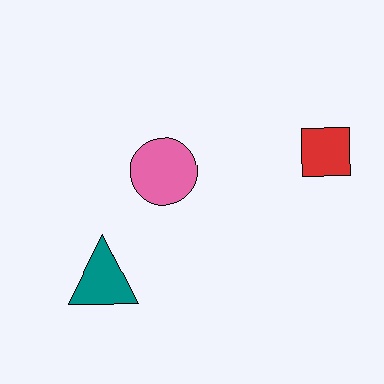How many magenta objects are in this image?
There are no magenta objects.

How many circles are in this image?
There is 1 circle.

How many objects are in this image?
There are 3 objects.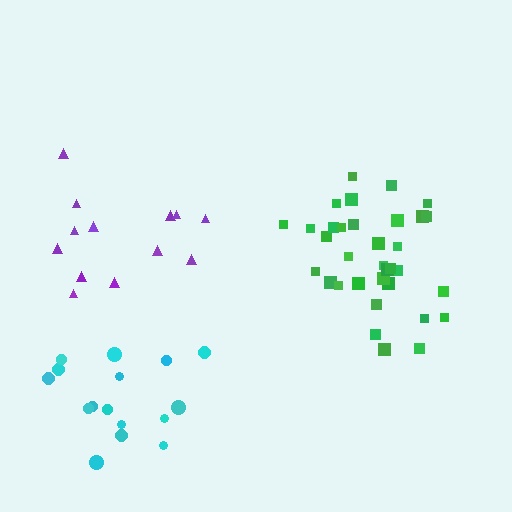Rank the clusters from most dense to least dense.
green, cyan, purple.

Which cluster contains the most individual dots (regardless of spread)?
Green (35).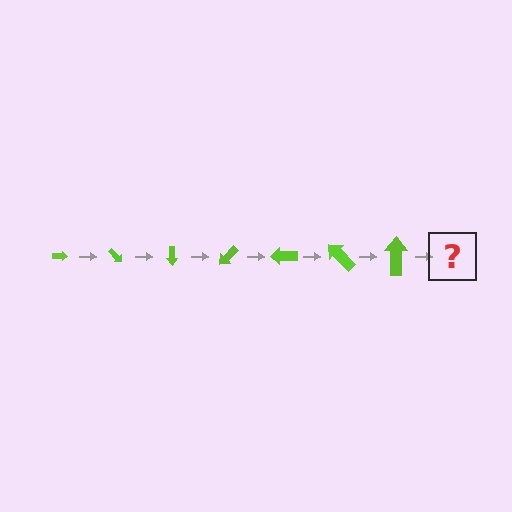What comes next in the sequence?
The next element should be an arrow, larger than the previous one and rotated 315 degrees from the start.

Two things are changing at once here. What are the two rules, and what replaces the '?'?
The two rules are that the arrow grows larger each step and it rotates 45 degrees each step. The '?' should be an arrow, larger than the previous one and rotated 315 degrees from the start.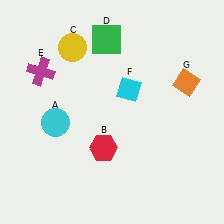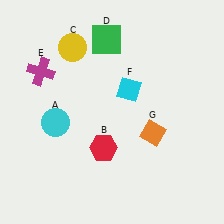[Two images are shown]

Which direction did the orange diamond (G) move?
The orange diamond (G) moved down.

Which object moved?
The orange diamond (G) moved down.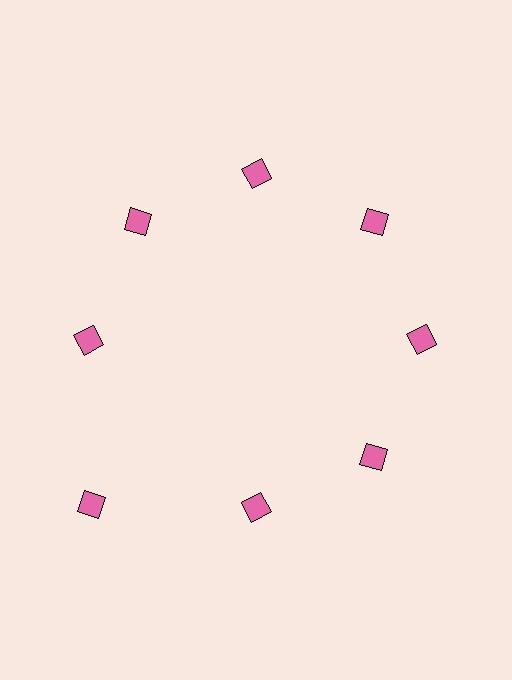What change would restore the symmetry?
The symmetry would be restored by moving it inward, back onto the ring so that all 8 diamonds sit at equal angles and equal distance from the center.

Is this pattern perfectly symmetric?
No. The 8 pink diamonds are arranged in a ring, but one element near the 8 o'clock position is pushed outward from the center, breaking the 8-fold rotational symmetry.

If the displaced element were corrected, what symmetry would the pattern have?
It would have 8-fold rotational symmetry — the pattern would map onto itself every 45 degrees.